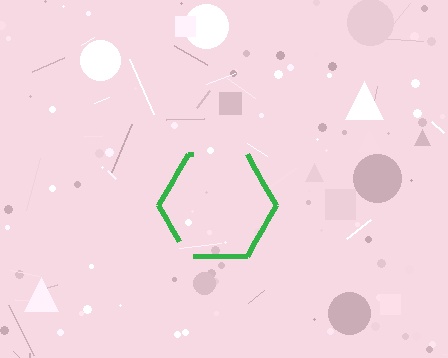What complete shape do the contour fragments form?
The contour fragments form a hexagon.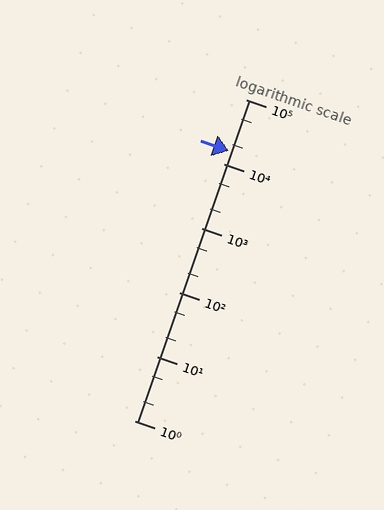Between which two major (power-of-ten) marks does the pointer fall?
The pointer is between 10000 and 100000.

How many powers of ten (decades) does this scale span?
The scale spans 5 decades, from 1 to 100000.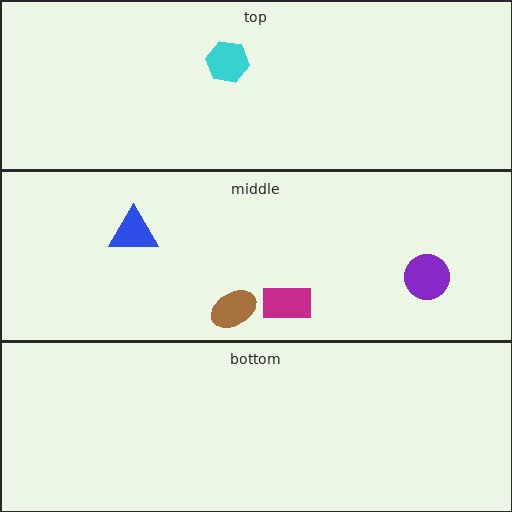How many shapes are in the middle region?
4.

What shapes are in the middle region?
The magenta rectangle, the blue triangle, the purple circle, the brown ellipse.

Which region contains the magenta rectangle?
The middle region.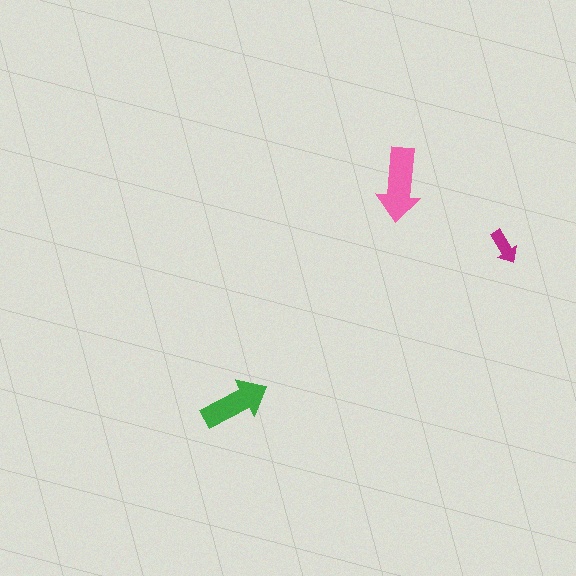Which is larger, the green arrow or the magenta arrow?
The green one.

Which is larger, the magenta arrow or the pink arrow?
The pink one.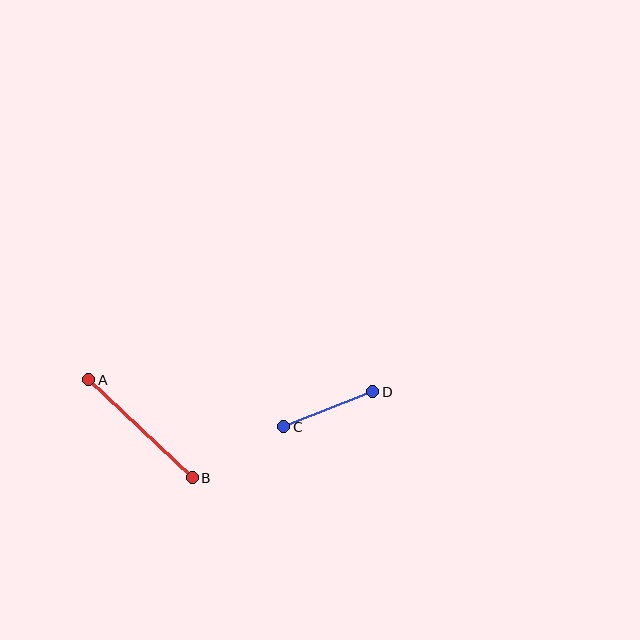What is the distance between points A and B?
The distance is approximately 143 pixels.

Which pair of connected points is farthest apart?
Points A and B are farthest apart.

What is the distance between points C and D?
The distance is approximately 96 pixels.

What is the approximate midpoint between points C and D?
The midpoint is at approximately (328, 409) pixels.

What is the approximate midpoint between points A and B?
The midpoint is at approximately (140, 429) pixels.